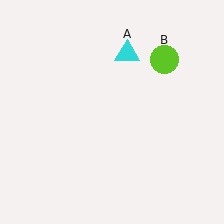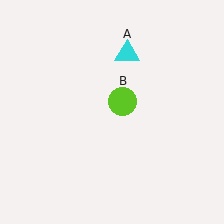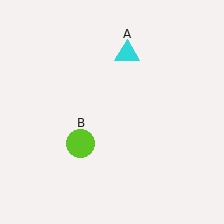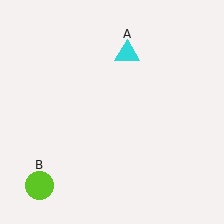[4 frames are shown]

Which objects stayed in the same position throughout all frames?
Cyan triangle (object A) remained stationary.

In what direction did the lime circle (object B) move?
The lime circle (object B) moved down and to the left.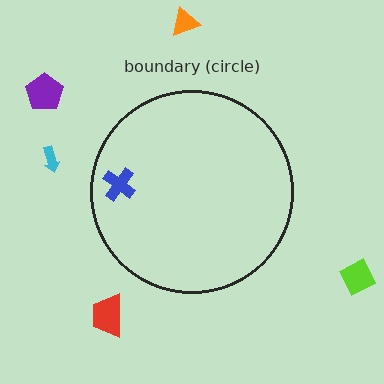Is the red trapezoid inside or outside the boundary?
Outside.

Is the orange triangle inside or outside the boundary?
Outside.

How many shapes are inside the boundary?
1 inside, 5 outside.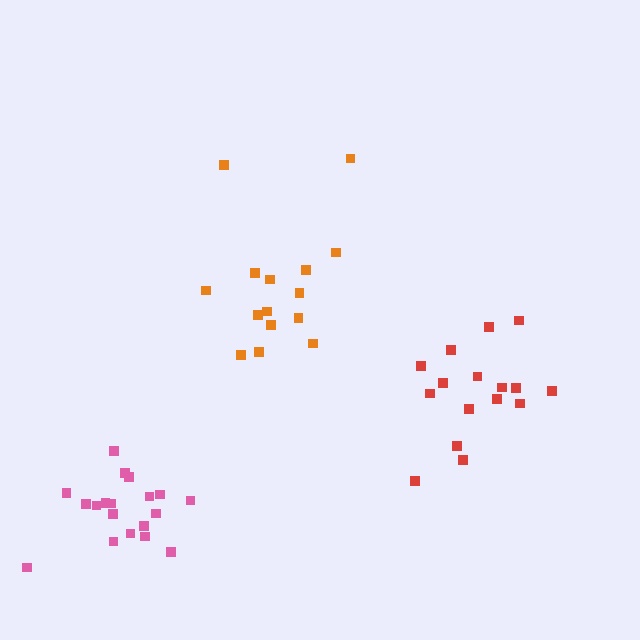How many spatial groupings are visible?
There are 3 spatial groupings.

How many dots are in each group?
Group 1: 16 dots, Group 2: 19 dots, Group 3: 15 dots (50 total).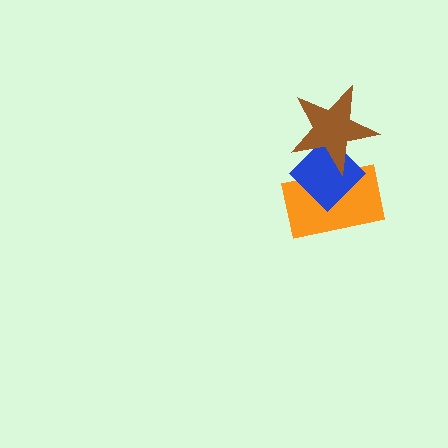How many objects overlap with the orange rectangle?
2 objects overlap with the orange rectangle.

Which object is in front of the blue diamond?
The brown star is in front of the blue diamond.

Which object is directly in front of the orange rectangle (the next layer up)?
The blue diamond is directly in front of the orange rectangle.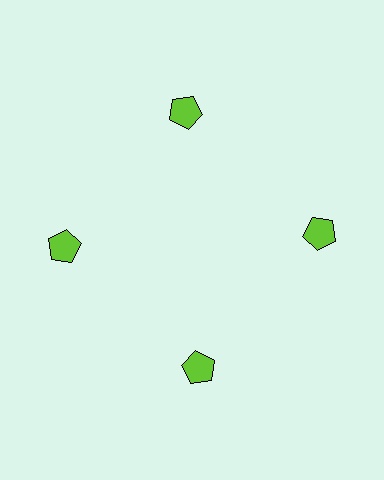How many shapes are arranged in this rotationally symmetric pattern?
There are 4 shapes, arranged in 4 groups of 1.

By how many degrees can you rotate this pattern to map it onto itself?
The pattern maps onto itself every 90 degrees of rotation.